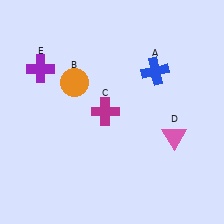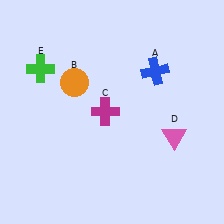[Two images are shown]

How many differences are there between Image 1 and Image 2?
There is 1 difference between the two images.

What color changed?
The cross (E) changed from purple in Image 1 to green in Image 2.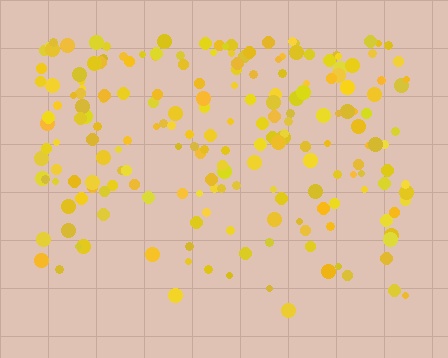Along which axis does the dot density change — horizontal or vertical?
Vertical.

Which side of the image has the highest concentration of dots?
The top.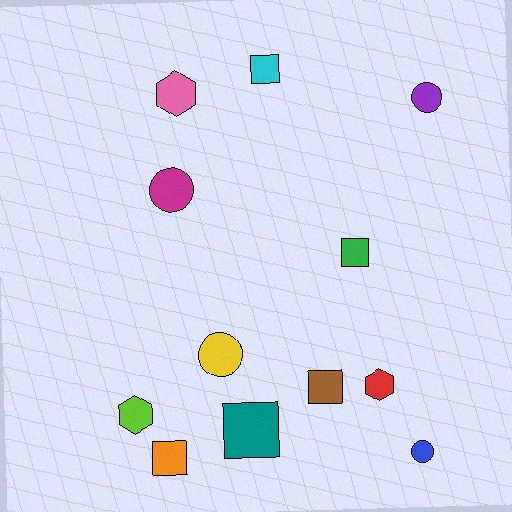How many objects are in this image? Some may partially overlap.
There are 12 objects.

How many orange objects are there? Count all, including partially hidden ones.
There is 1 orange object.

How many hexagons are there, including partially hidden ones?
There are 3 hexagons.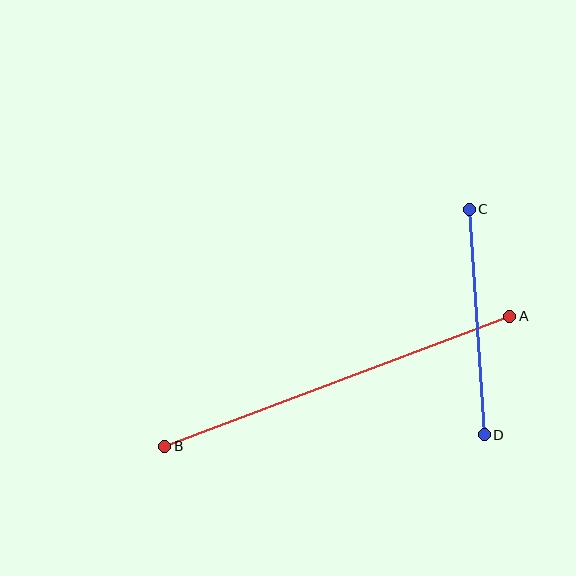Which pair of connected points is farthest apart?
Points A and B are farthest apart.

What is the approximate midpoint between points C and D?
The midpoint is at approximately (477, 322) pixels.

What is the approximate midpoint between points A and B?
The midpoint is at approximately (337, 381) pixels.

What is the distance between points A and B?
The distance is approximately 369 pixels.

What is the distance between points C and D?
The distance is approximately 226 pixels.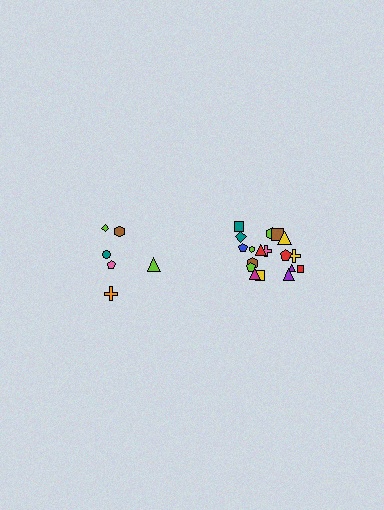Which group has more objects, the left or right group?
The right group.